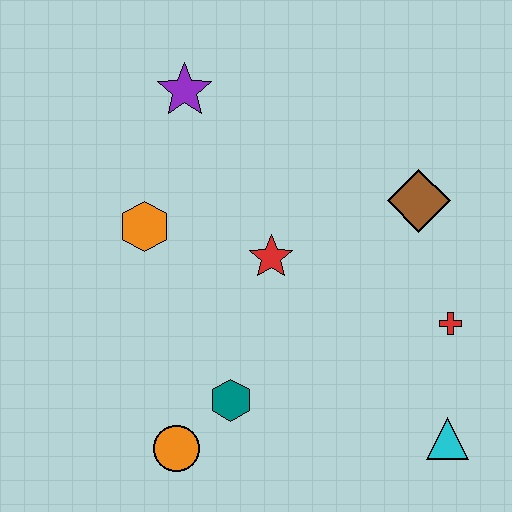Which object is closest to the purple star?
The orange hexagon is closest to the purple star.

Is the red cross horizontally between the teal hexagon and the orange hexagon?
No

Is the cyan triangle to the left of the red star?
No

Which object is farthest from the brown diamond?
The orange circle is farthest from the brown diamond.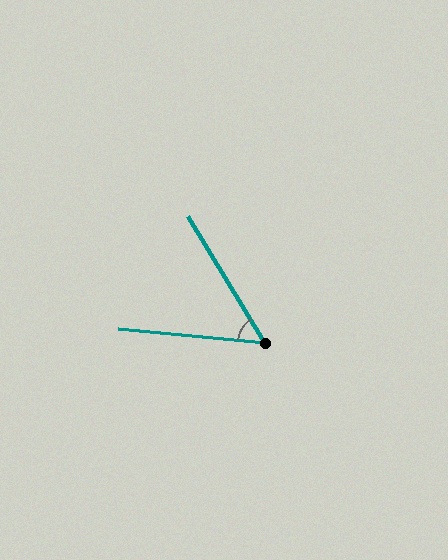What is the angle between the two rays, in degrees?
Approximately 53 degrees.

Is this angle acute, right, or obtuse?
It is acute.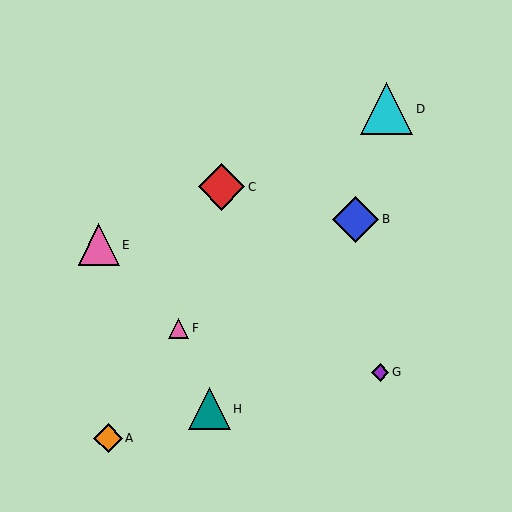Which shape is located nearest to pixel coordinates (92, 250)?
The pink triangle (labeled E) at (99, 245) is nearest to that location.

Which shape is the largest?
The cyan triangle (labeled D) is the largest.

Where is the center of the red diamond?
The center of the red diamond is at (221, 187).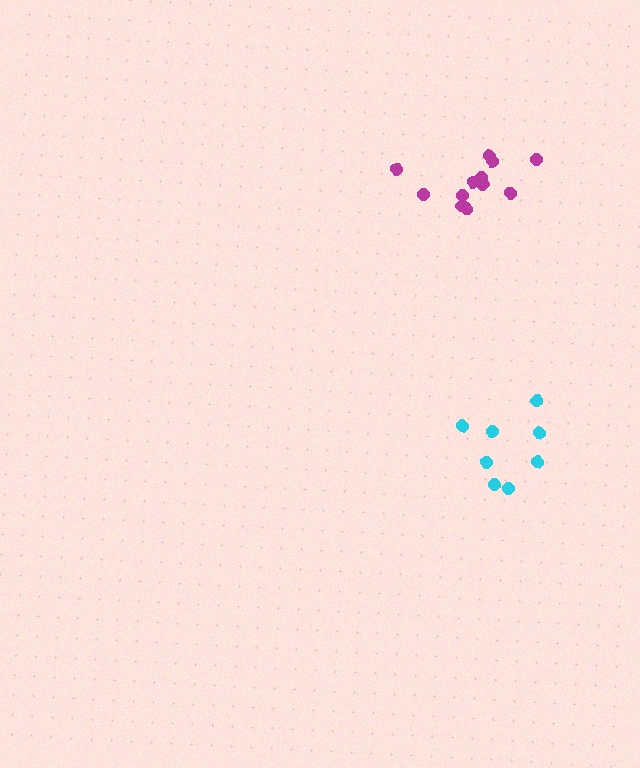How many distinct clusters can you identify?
There are 2 distinct clusters.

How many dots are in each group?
Group 1: 8 dots, Group 2: 12 dots (20 total).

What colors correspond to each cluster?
The clusters are colored: cyan, magenta.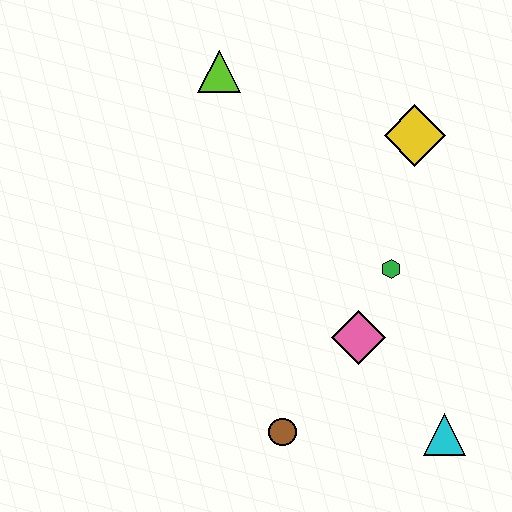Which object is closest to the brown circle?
The pink diamond is closest to the brown circle.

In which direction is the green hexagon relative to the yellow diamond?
The green hexagon is below the yellow diamond.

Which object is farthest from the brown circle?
The lime triangle is farthest from the brown circle.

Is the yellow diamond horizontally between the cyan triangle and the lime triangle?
Yes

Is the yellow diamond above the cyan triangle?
Yes